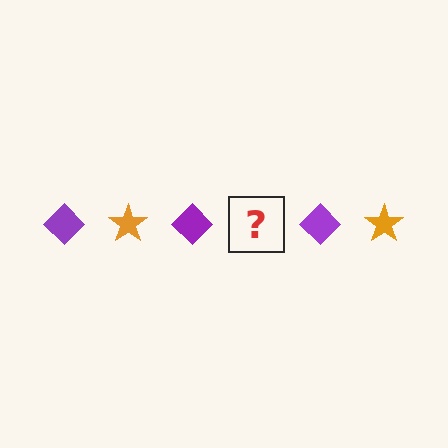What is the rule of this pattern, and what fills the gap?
The rule is that the pattern alternates between purple diamond and orange star. The gap should be filled with an orange star.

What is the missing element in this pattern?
The missing element is an orange star.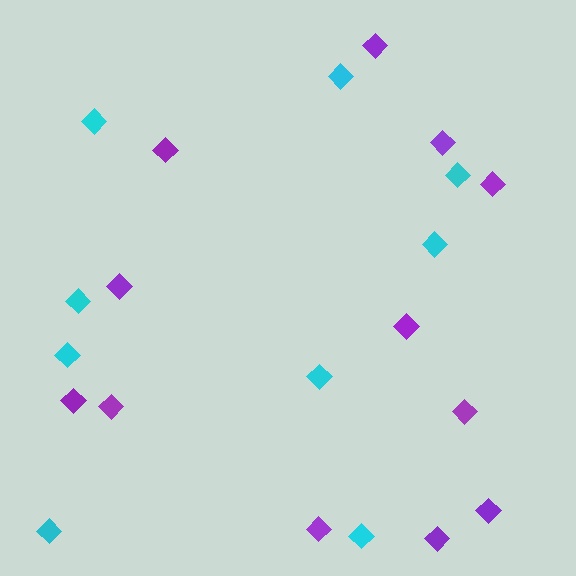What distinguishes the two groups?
There are 2 groups: one group of purple diamonds (12) and one group of cyan diamonds (9).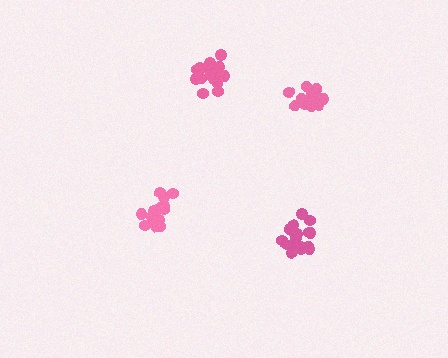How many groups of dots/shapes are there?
There are 4 groups.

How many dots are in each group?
Group 1: 18 dots, Group 2: 19 dots, Group 3: 15 dots, Group 4: 16 dots (68 total).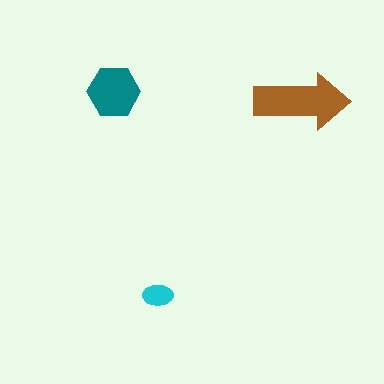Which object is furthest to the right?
The brown arrow is rightmost.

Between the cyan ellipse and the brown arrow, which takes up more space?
The brown arrow.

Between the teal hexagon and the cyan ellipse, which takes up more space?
The teal hexagon.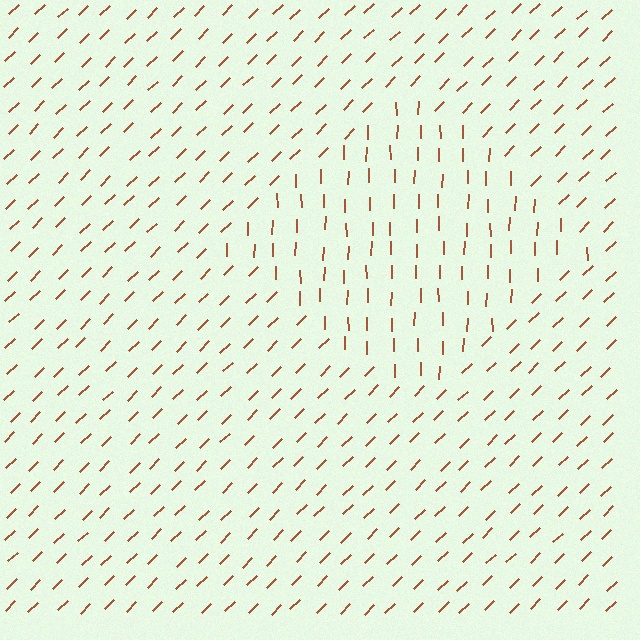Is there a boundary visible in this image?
Yes, there is a texture boundary formed by a change in line orientation.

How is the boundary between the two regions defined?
The boundary is defined purely by a change in line orientation (approximately 45 degrees difference). All lines are the same color and thickness.